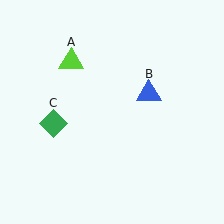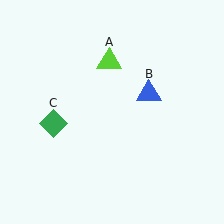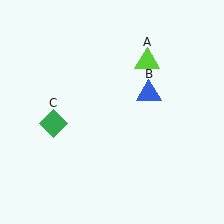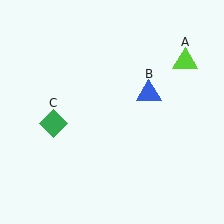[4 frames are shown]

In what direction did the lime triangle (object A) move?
The lime triangle (object A) moved right.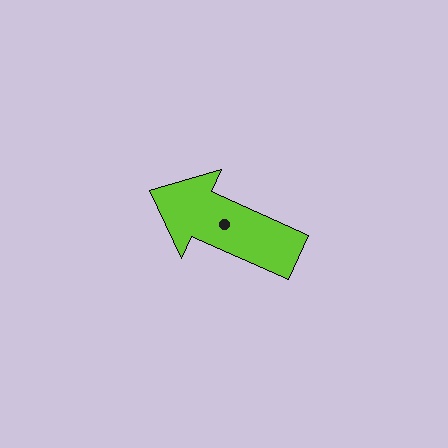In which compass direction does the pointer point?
Northwest.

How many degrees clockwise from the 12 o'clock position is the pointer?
Approximately 294 degrees.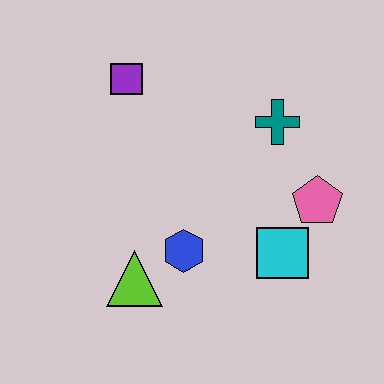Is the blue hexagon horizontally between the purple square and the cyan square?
Yes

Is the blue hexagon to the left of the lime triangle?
No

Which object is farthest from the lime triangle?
The teal cross is farthest from the lime triangle.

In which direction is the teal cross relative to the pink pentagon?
The teal cross is above the pink pentagon.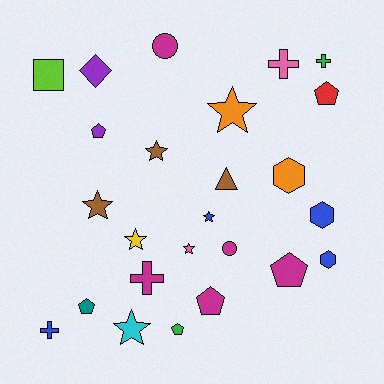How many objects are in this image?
There are 25 objects.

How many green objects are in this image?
There are 2 green objects.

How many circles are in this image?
There are 2 circles.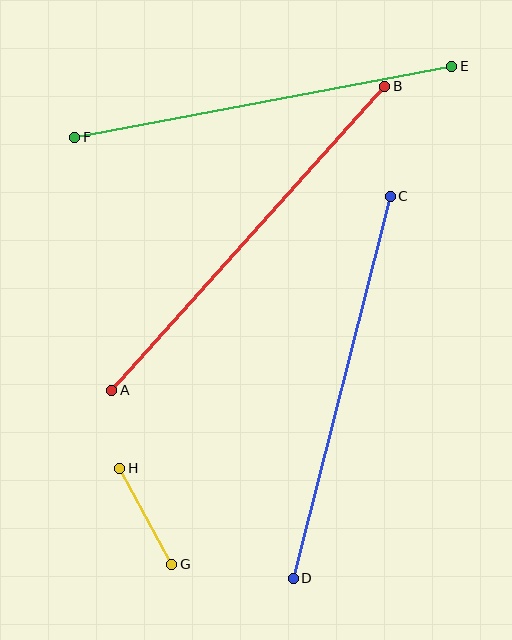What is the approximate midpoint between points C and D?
The midpoint is at approximately (342, 387) pixels.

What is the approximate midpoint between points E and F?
The midpoint is at approximately (263, 102) pixels.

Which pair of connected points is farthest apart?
Points A and B are farthest apart.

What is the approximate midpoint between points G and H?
The midpoint is at approximately (146, 516) pixels.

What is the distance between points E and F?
The distance is approximately 383 pixels.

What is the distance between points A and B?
The distance is approximately 409 pixels.